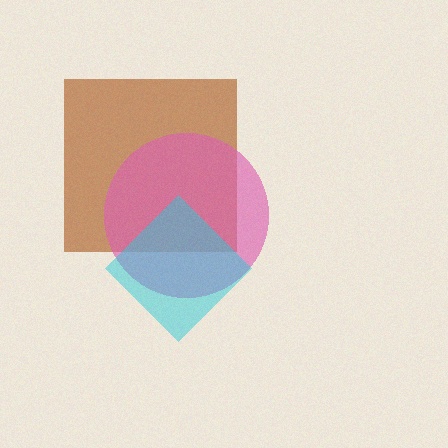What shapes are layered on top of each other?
The layered shapes are: a brown square, a pink circle, a cyan diamond.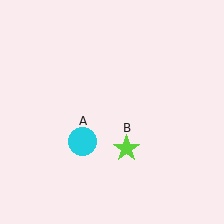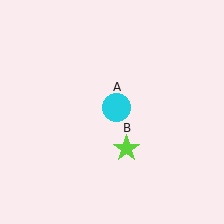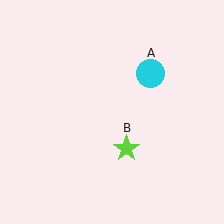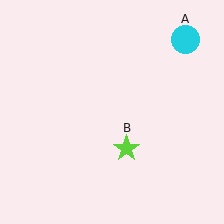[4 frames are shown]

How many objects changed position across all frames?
1 object changed position: cyan circle (object A).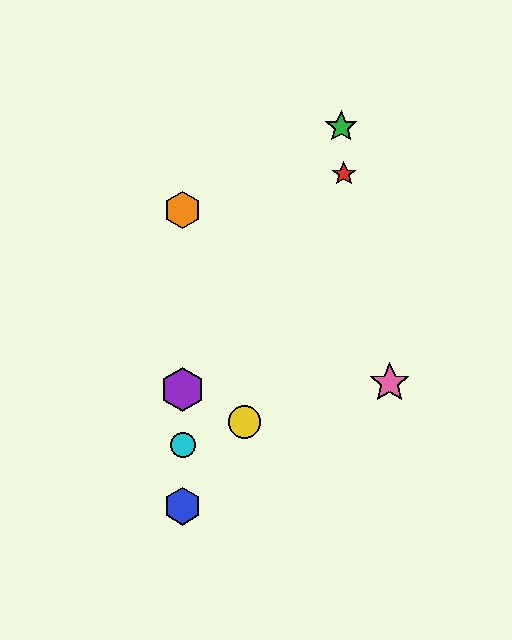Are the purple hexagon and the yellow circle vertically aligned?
No, the purple hexagon is at x≈183 and the yellow circle is at x≈245.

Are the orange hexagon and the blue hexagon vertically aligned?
Yes, both are at x≈183.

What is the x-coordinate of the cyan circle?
The cyan circle is at x≈183.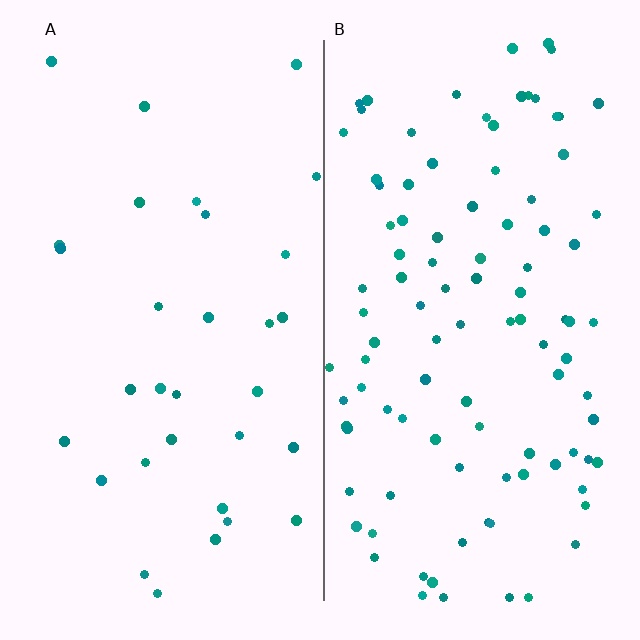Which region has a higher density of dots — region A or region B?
B (the right).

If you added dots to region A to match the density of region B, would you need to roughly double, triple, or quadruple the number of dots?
Approximately triple.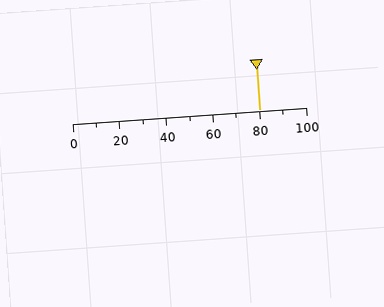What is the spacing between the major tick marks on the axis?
The major ticks are spaced 20 apart.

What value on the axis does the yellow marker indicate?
The marker indicates approximately 80.